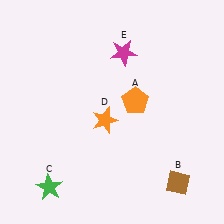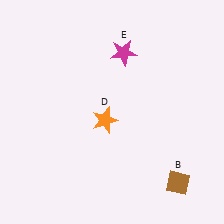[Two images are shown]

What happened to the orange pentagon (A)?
The orange pentagon (A) was removed in Image 2. It was in the top-right area of Image 1.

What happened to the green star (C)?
The green star (C) was removed in Image 2. It was in the bottom-left area of Image 1.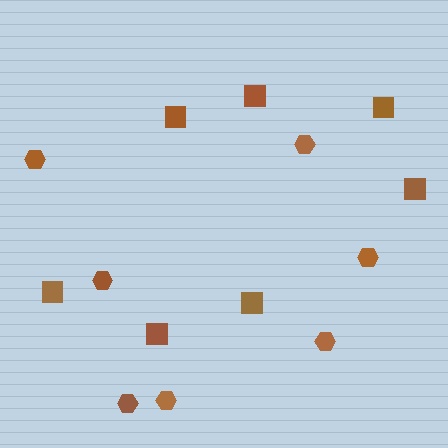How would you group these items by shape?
There are 2 groups: one group of hexagons (7) and one group of squares (7).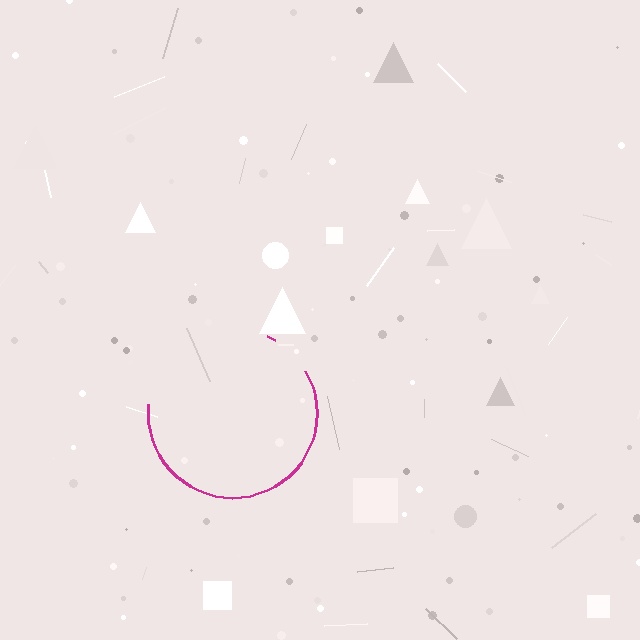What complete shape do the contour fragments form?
The contour fragments form a circle.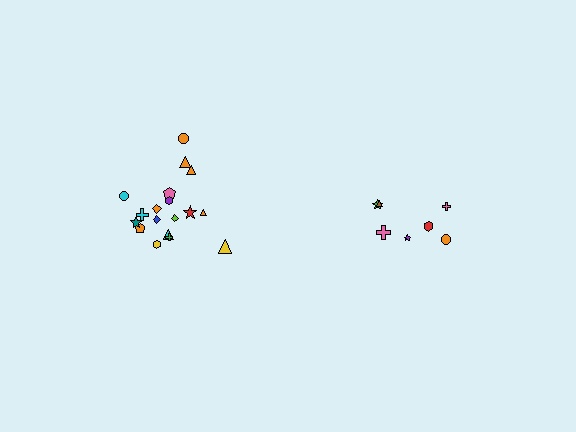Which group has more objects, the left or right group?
The left group.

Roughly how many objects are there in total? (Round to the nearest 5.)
Roughly 25 objects in total.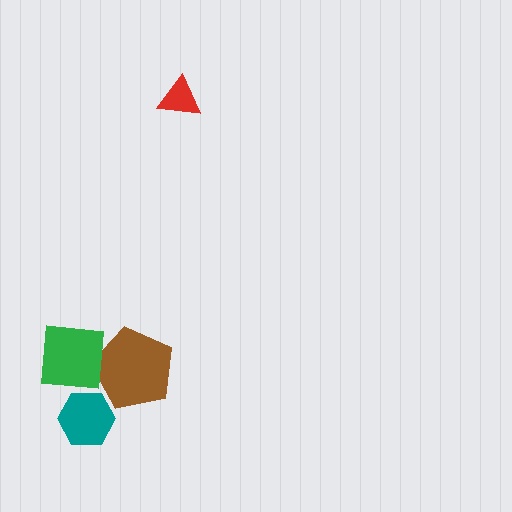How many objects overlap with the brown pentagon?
1 object overlaps with the brown pentagon.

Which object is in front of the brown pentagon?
The green square is in front of the brown pentagon.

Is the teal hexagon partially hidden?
No, no other shape covers it.